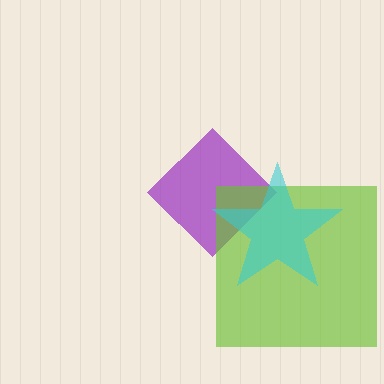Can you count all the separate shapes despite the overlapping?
Yes, there are 3 separate shapes.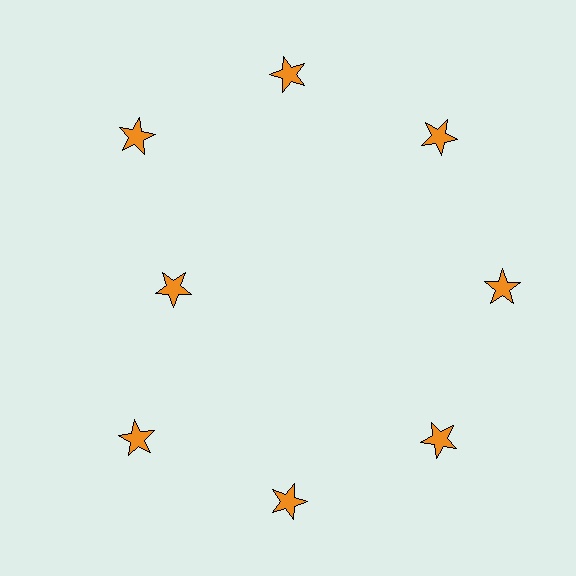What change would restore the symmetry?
The symmetry would be restored by moving it outward, back onto the ring so that all 8 stars sit at equal angles and equal distance from the center.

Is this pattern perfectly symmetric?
No. The 8 orange stars are arranged in a ring, but one element near the 9 o'clock position is pulled inward toward the center, breaking the 8-fold rotational symmetry.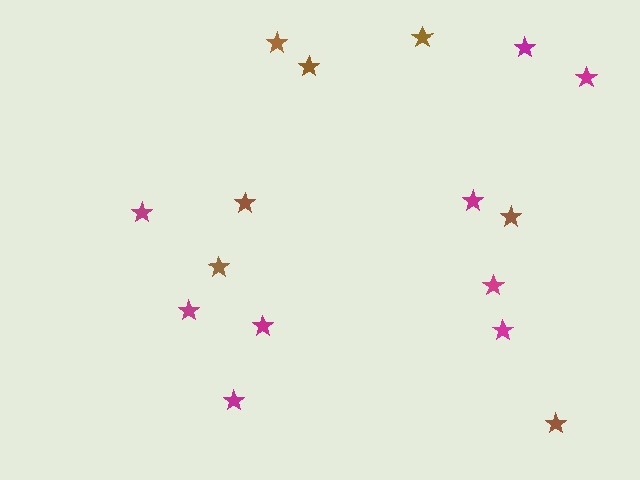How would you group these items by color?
There are 2 groups: one group of magenta stars (9) and one group of brown stars (7).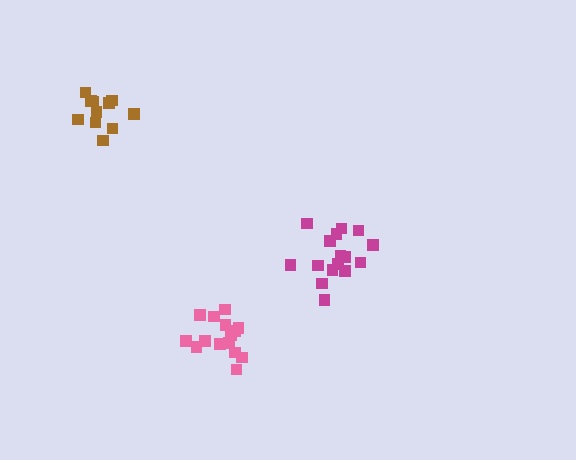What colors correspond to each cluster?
The clusters are colored: brown, magenta, pink.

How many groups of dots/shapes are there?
There are 3 groups.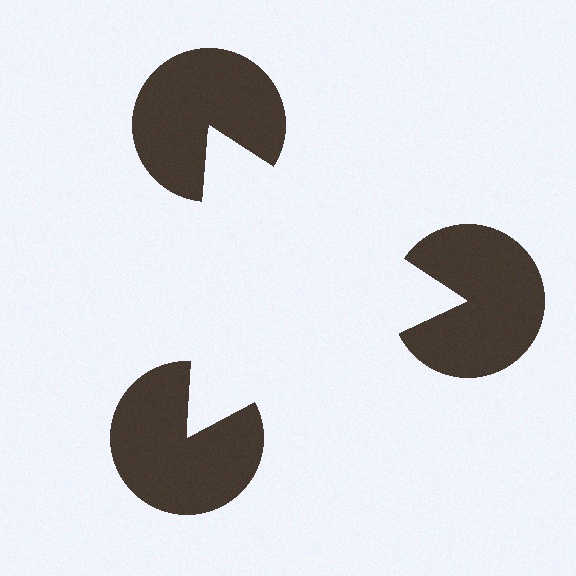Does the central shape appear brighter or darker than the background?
It typically appears slightly brighter than the background, even though no actual brightness change is drawn.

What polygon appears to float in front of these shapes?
An illusory triangle — its edges are inferred from the aligned wedge cuts in the pac-man discs, not physically drawn.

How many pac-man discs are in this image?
There are 3 — one at each vertex of the illusory triangle.